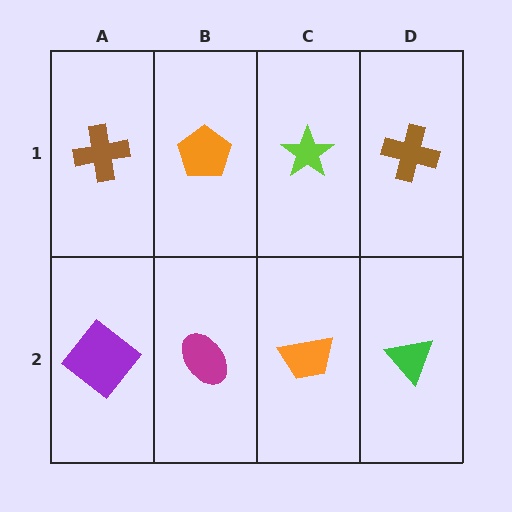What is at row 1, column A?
A brown cross.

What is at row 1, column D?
A brown cross.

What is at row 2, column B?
A magenta ellipse.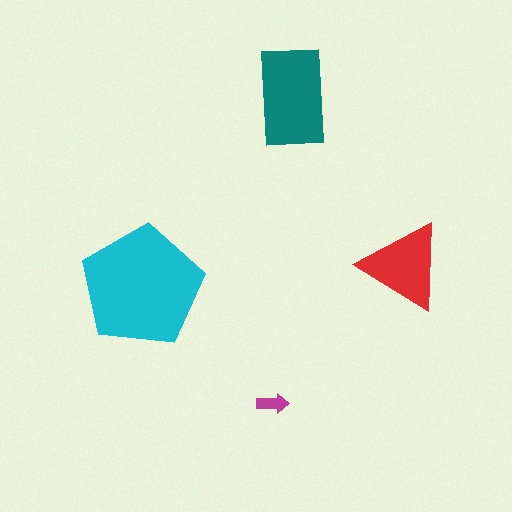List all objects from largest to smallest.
The cyan pentagon, the teal rectangle, the red triangle, the magenta arrow.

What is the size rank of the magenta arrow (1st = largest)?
4th.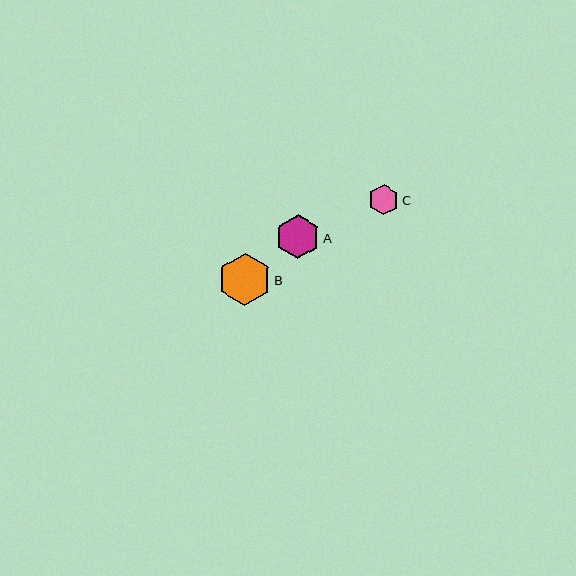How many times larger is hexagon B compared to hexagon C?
Hexagon B is approximately 1.7 times the size of hexagon C.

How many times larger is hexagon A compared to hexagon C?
Hexagon A is approximately 1.4 times the size of hexagon C.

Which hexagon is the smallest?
Hexagon C is the smallest with a size of approximately 31 pixels.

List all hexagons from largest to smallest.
From largest to smallest: B, A, C.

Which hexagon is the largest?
Hexagon B is the largest with a size of approximately 52 pixels.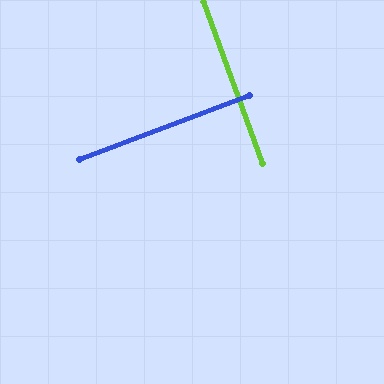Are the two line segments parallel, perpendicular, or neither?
Perpendicular — they meet at approximately 89°.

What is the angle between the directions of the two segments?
Approximately 89 degrees.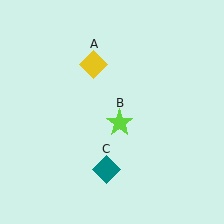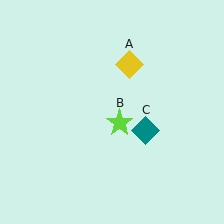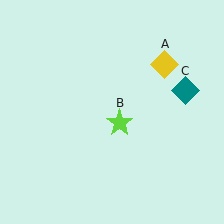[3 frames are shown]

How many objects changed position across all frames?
2 objects changed position: yellow diamond (object A), teal diamond (object C).